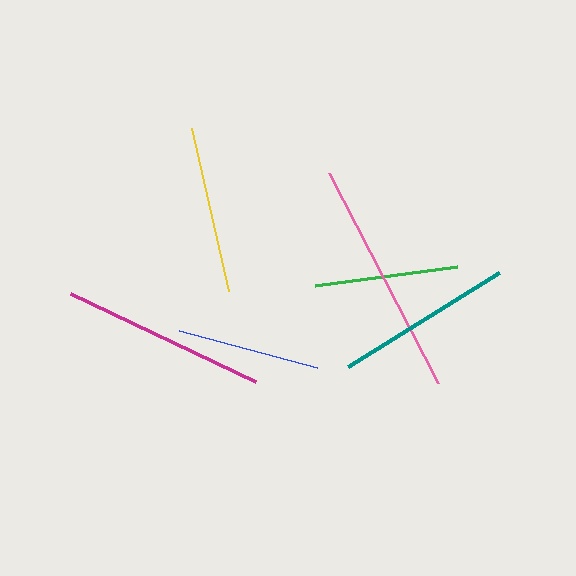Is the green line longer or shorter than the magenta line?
The magenta line is longer than the green line.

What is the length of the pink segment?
The pink segment is approximately 237 pixels long.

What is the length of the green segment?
The green segment is approximately 144 pixels long.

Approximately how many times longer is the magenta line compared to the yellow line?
The magenta line is approximately 1.2 times the length of the yellow line.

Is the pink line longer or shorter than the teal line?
The pink line is longer than the teal line.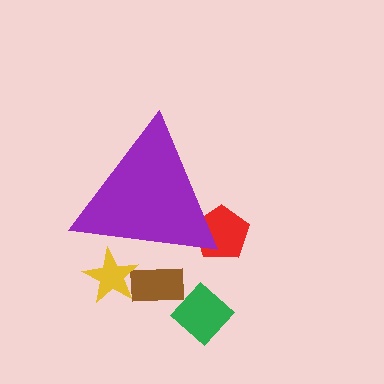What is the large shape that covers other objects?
A purple triangle.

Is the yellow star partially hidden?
Yes, the yellow star is partially hidden behind the purple triangle.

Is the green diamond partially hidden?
No, the green diamond is fully visible.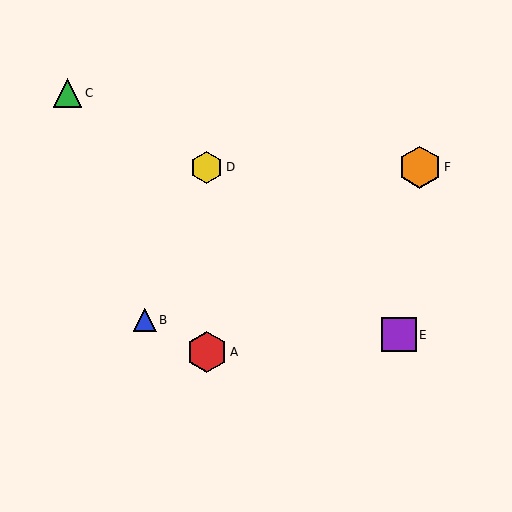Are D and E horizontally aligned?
No, D is at y≈167 and E is at y≈335.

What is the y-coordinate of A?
Object A is at y≈352.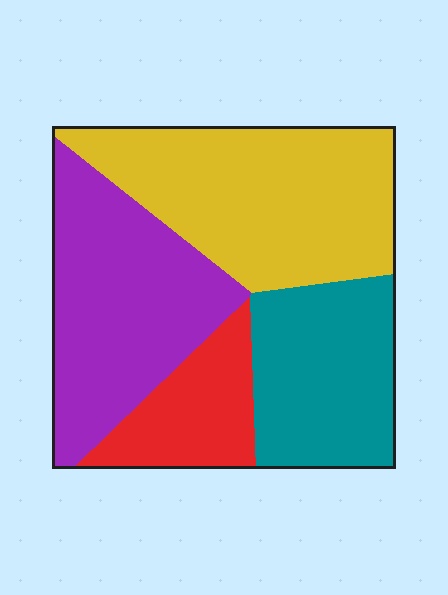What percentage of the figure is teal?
Teal takes up between a sixth and a third of the figure.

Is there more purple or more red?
Purple.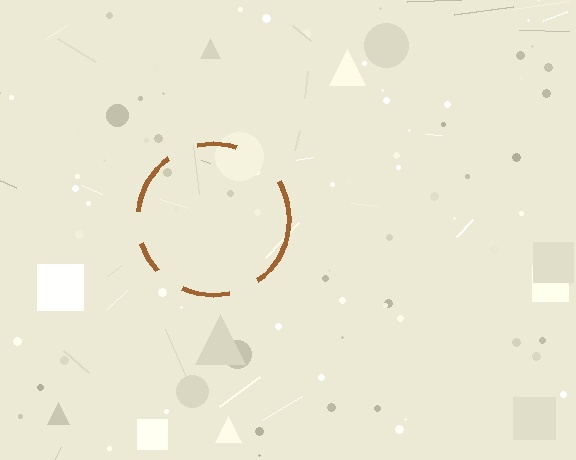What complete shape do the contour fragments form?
The contour fragments form a circle.